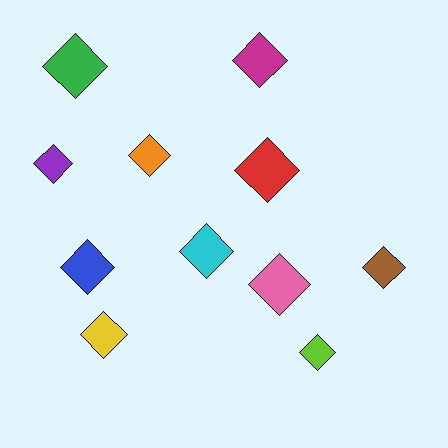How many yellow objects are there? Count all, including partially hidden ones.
There is 1 yellow object.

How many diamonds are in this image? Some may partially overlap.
There are 11 diamonds.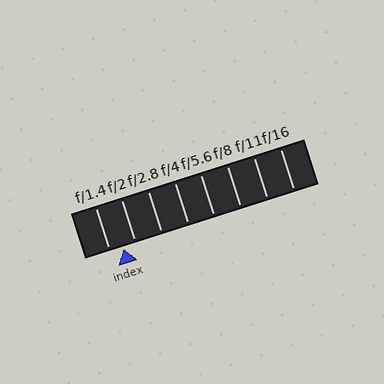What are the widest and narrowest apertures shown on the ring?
The widest aperture shown is f/1.4 and the narrowest is f/16.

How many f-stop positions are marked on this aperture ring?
There are 8 f-stop positions marked.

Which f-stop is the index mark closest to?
The index mark is closest to f/2.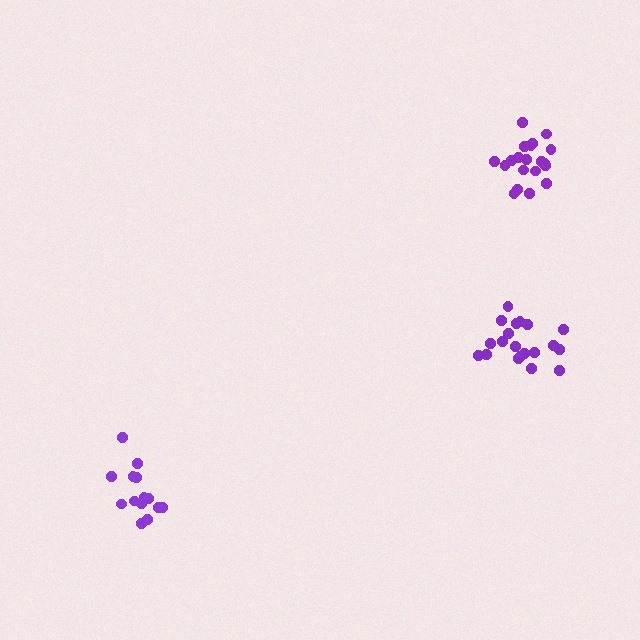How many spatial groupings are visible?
There are 3 spatial groupings.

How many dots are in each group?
Group 1: 20 dots, Group 2: 14 dots, Group 3: 20 dots (54 total).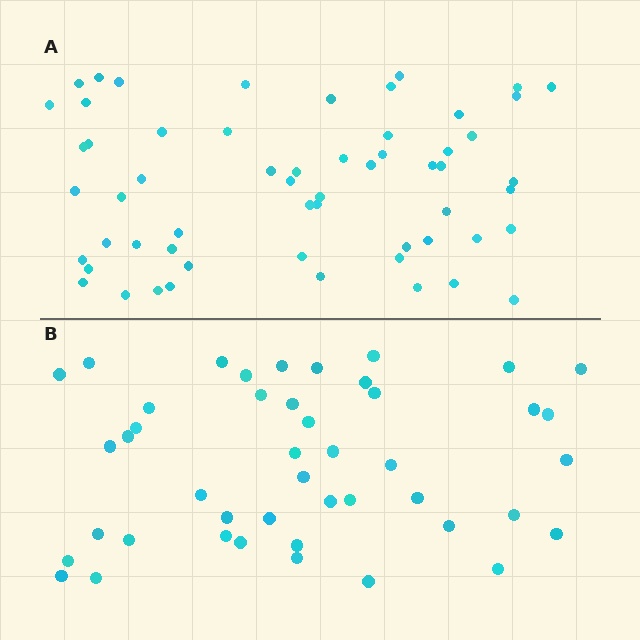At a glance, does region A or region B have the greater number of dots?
Region A (the top region) has more dots.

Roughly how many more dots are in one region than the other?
Region A has approximately 15 more dots than region B.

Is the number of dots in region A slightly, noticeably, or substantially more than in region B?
Region A has noticeably more, but not dramatically so. The ratio is roughly 1.3 to 1.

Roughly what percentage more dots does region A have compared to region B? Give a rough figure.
About 30% more.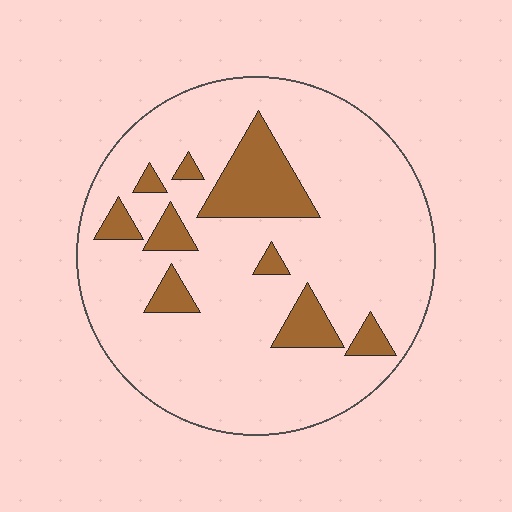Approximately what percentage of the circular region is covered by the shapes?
Approximately 15%.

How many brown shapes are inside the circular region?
9.